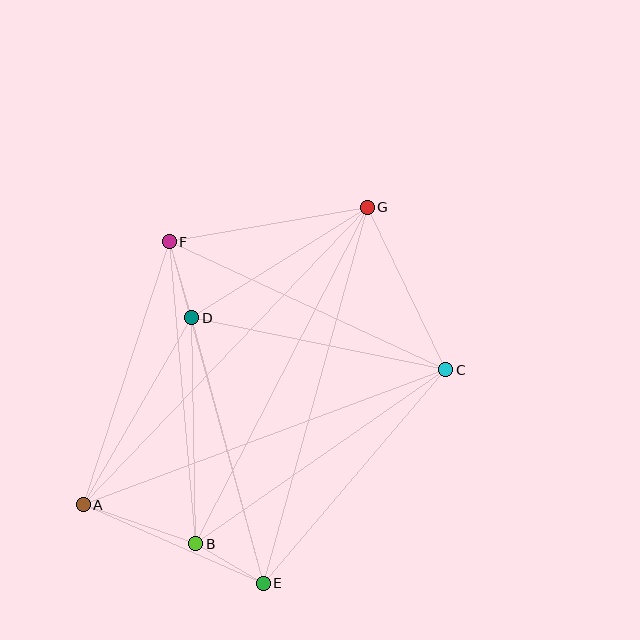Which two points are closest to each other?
Points B and E are closest to each other.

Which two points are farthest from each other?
Points A and G are farthest from each other.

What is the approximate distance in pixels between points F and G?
The distance between F and G is approximately 201 pixels.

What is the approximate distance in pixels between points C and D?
The distance between C and D is approximately 259 pixels.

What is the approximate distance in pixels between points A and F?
The distance between A and F is approximately 277 pixels.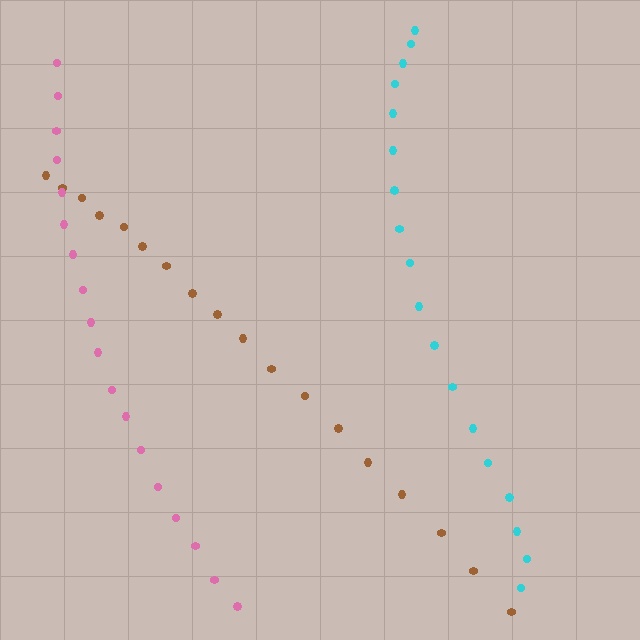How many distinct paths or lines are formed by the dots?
There are 3 distinct paths.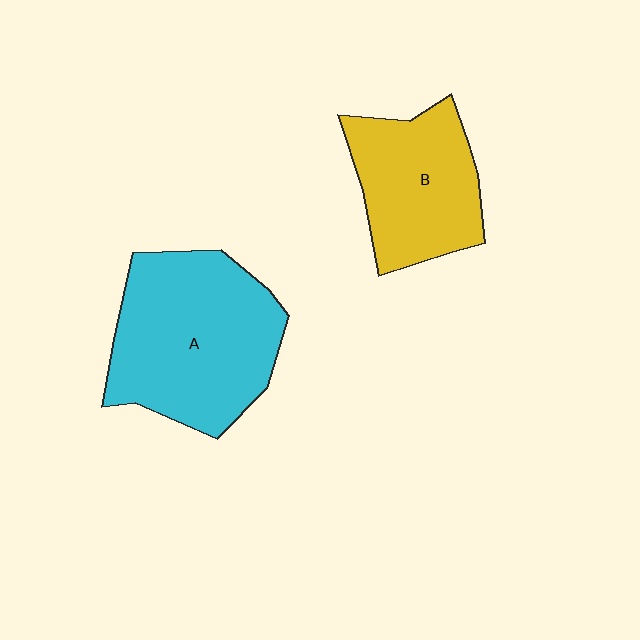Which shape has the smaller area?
Shape B (yellow).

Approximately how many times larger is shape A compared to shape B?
Approximately 1.5 times.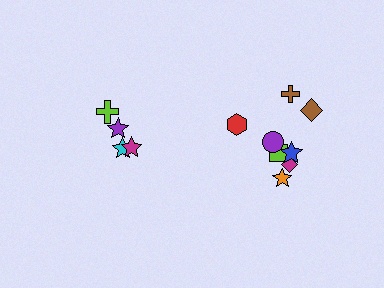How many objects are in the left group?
There are 4 objects.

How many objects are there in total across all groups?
There are 12 objects.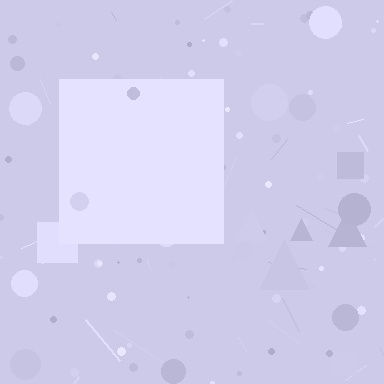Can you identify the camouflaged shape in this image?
The camouflaged shape is a square.